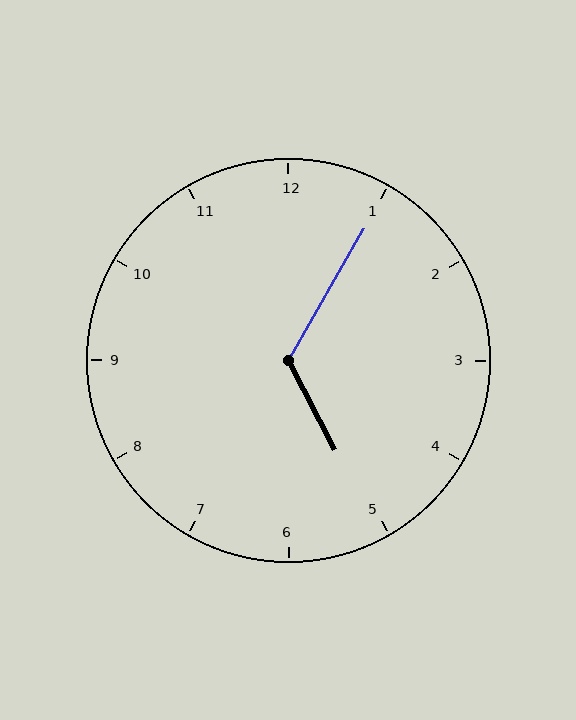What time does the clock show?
5:05.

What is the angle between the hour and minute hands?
Approximately 122 degrees.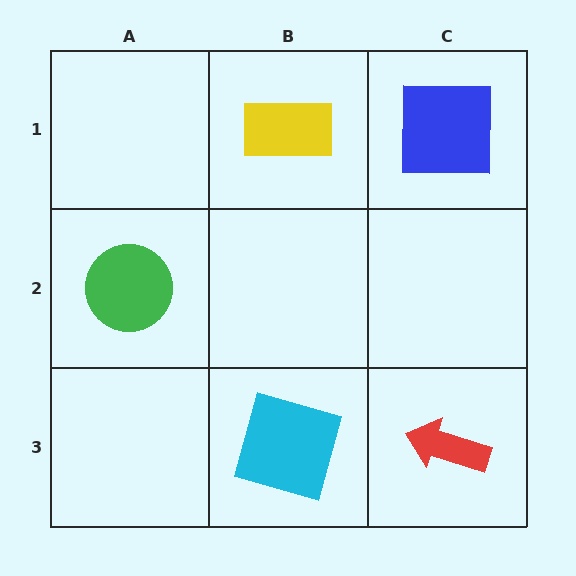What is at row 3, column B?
A cyan square.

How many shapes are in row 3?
2 shapes.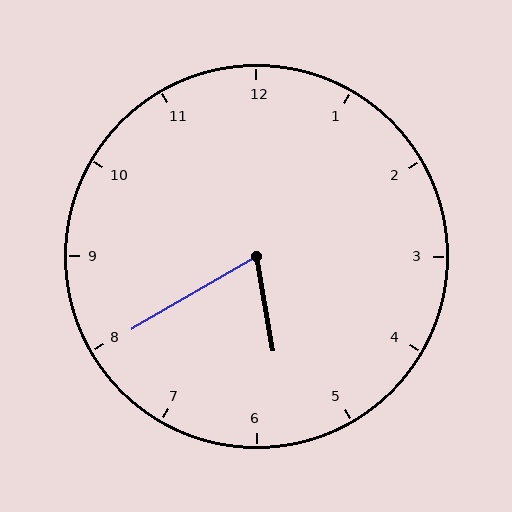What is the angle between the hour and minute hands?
Approximately 70 degrees.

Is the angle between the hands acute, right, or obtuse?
It is acute.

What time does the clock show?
5:40.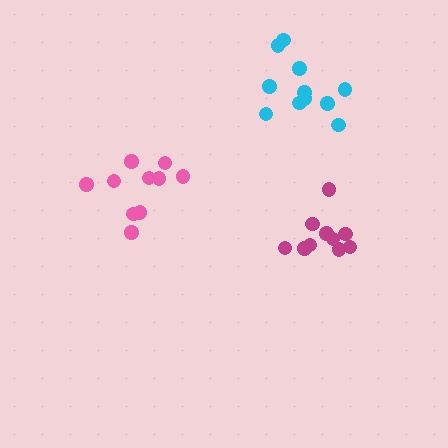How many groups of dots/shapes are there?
There are 3 groups.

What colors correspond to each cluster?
The clusters are colored: cyan, pink, magenta.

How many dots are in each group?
Group 1: 11 dots, Group 2: 10 dots, Group 3: 10 dots (31 total).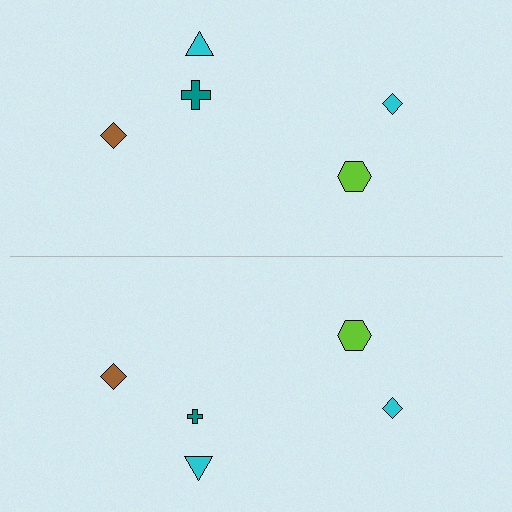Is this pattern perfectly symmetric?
No, the pattern is not perfectly symmetric. The teal cross on the bottom side has a different size than its mirror counterpart.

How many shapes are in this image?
There are 10 shapes in this image.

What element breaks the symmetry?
The teal cross on the bottom side has a different size than its mirror counterpart.